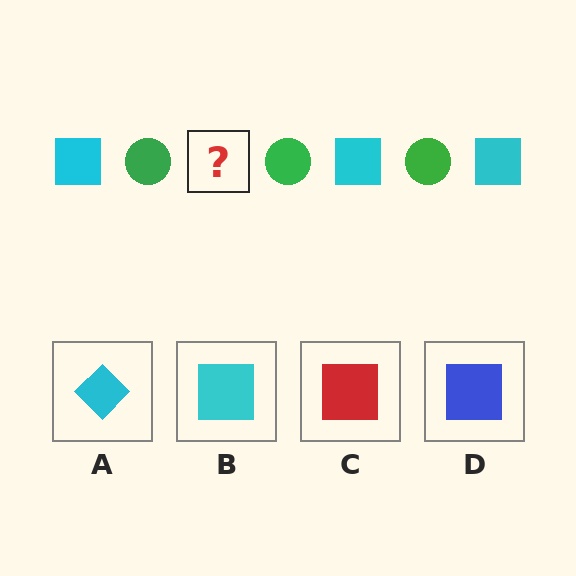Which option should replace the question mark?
Option B.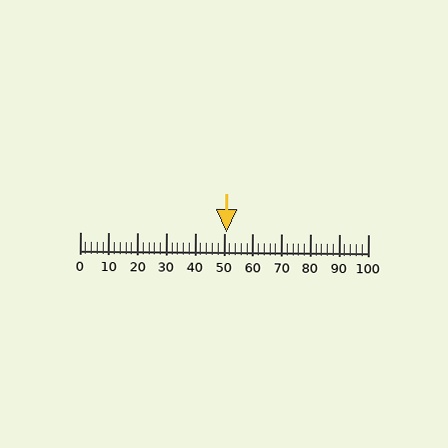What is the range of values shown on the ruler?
The ruler shows values from 0 to 100.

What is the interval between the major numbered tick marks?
The major tick marks are spaced 10 units apart.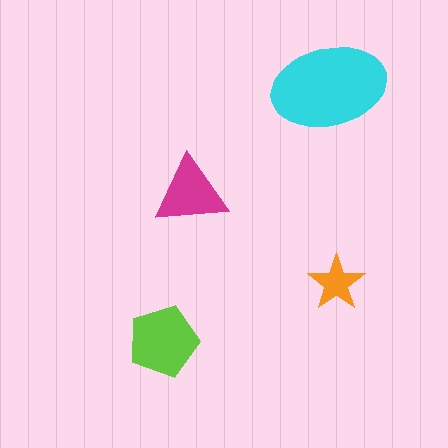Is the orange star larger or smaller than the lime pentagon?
Smaller.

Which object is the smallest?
The orange star.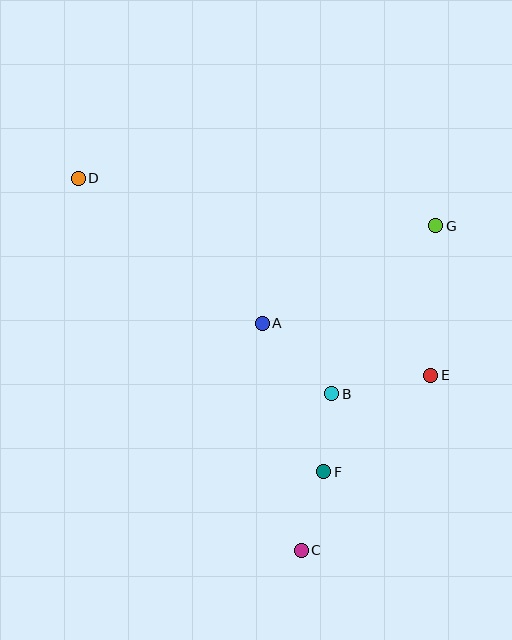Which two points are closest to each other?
Points B and F are closest to each other.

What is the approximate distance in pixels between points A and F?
The distance between A and F is approximately 161 pixels.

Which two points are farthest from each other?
Points C and D are farthest from each other.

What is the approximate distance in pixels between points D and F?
The distance between D and F is approximately 382 pixels.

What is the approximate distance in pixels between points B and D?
The distance between B and D is approximately 333 pixels.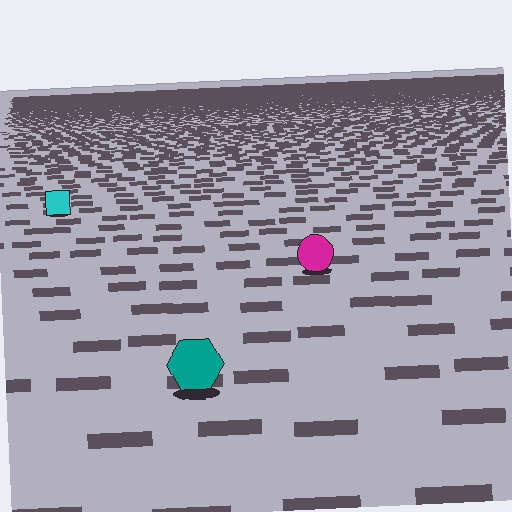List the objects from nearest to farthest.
From nearest to farthest: the teal hexagon, the magenta circle, the cyan square.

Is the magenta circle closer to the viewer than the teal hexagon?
No. The teal hexagon is closer — you can tell from the texture gradient: the ground texture is coarser near it.